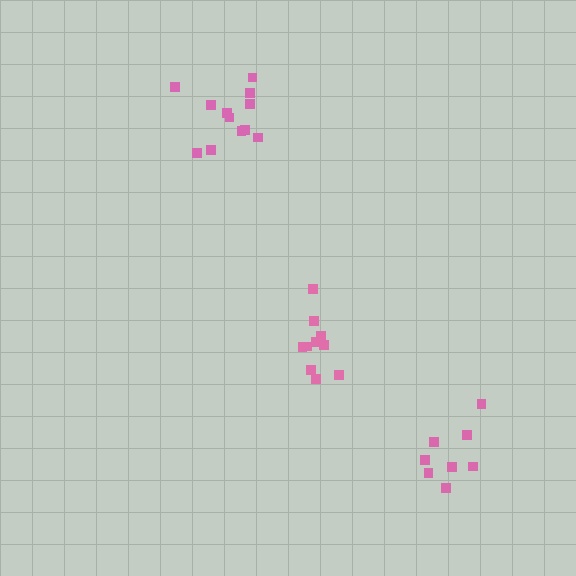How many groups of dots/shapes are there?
There are 3 groups.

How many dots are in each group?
Group 1: 8 dots, Group 2: 10 dots, Group 3: 12 dots (30 total).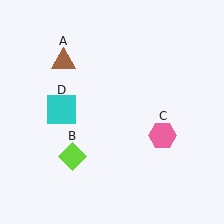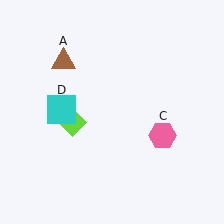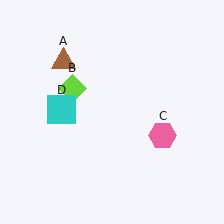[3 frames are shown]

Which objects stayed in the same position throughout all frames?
Brown triangle (object A) and pink hexagon (object C) and cyan square (object D) remained stationary.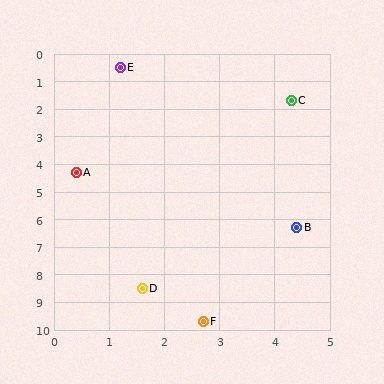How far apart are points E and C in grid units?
Points E and C are about 3.3 grid units apart.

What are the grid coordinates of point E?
Point E is at approximately (1.2, 0.5).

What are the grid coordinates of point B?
Point B is at approximately (4.4, 6.3).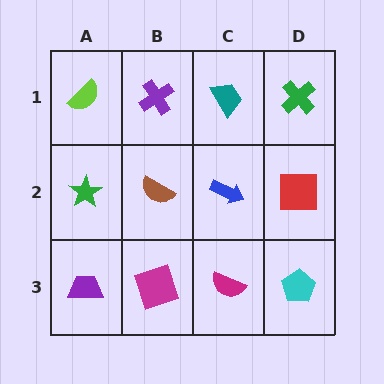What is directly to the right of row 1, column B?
A teal trapezoid.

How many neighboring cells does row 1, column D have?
2.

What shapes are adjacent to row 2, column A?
A lime semicircle (row 1, column A), a purple trapezoid (row 3, column A), a brown semicircle (row 2, column B).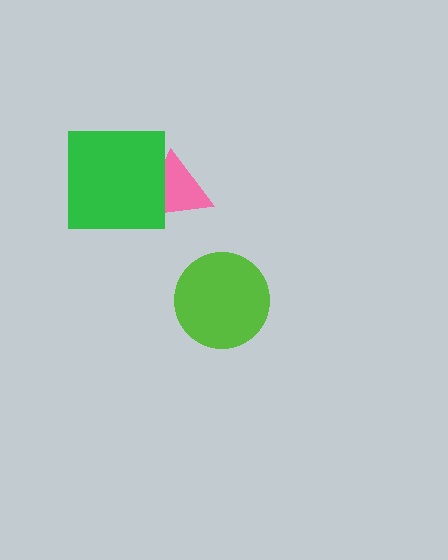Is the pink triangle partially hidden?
Yes, it is partially covered by another shape.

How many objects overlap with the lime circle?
0 objects overlap with the lime circle.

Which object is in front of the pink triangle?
The green square is in front of the pink triangle.